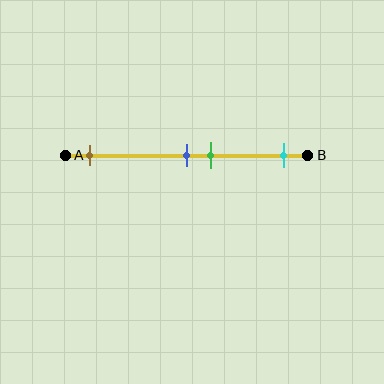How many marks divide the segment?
There are 4 marks dividing the segment.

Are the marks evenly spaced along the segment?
No, the marks are not evenly spaced.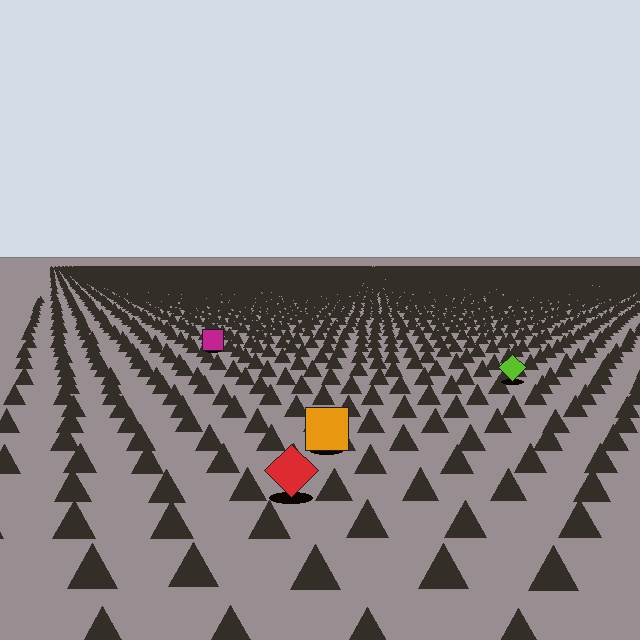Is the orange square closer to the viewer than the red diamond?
No. The red diamond is closer — you can tell from the texture gradient: the ground texture is coarser near it.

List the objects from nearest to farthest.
From nearest to farthest: the red diamond, the orange square, the lime diamond, the magenta square.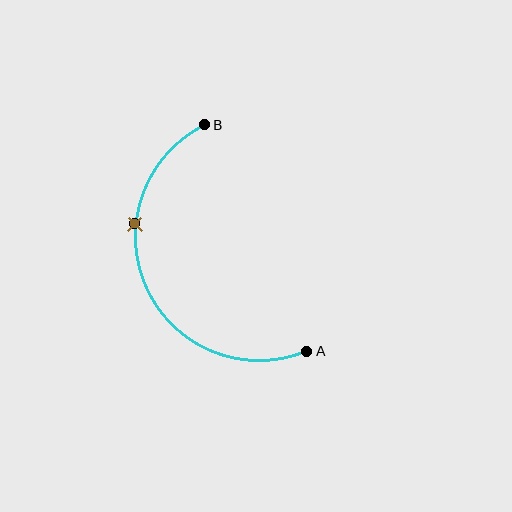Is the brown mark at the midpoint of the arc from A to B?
No. The brown mark lies on the arc but is closer to endpoint B. The arc midpoint would be at the point on the curve equidistant along the arc from both A and B.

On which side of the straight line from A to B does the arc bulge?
The arc bulges to the left of the straight line connecting A and B.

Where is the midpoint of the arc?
The arc midpoint is the point on the curve farthest from the straight line joining A and B. It sits to the left of that line.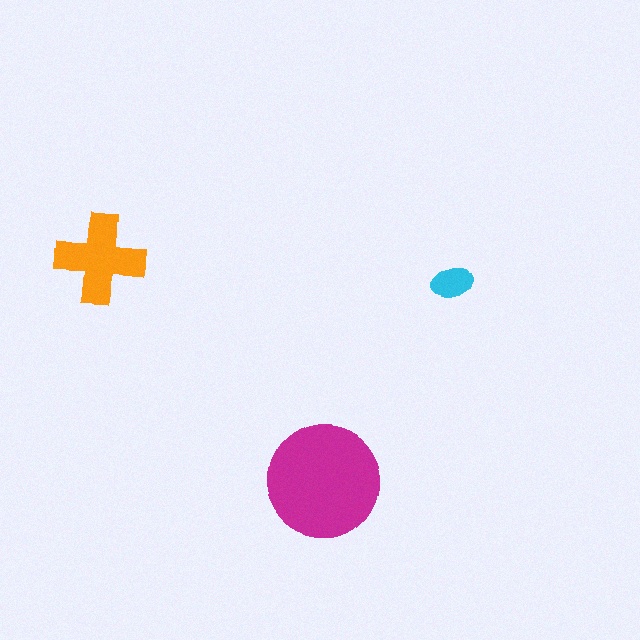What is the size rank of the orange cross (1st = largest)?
2nd.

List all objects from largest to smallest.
The magenta circle, the orange cross, the cyan ellipse.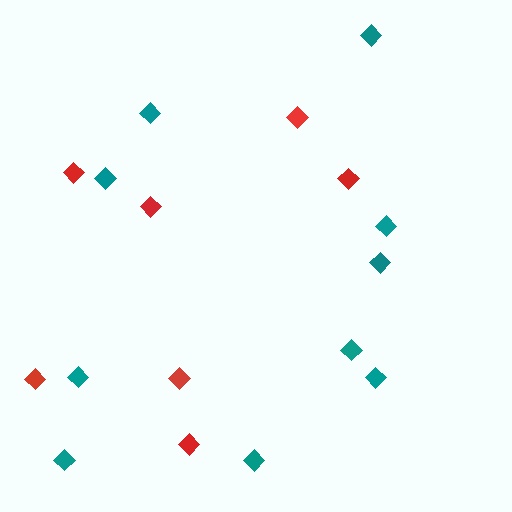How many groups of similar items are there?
There are 2 groups: one group of red diamonds (7) and one group of teal diamonds (10).